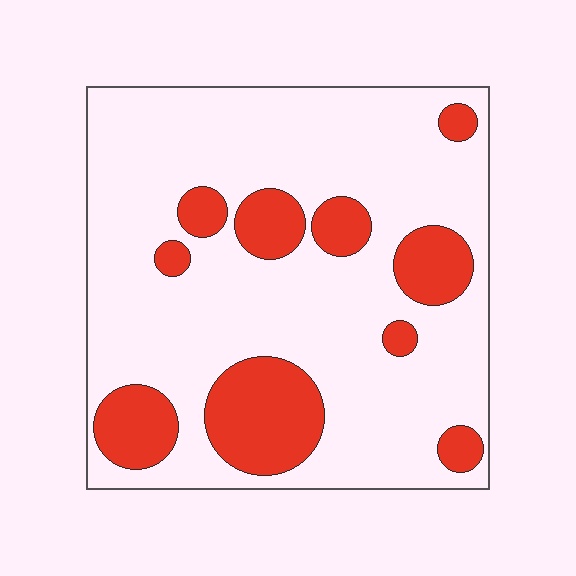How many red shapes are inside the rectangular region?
10.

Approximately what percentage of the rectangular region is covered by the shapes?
Approximately 20%.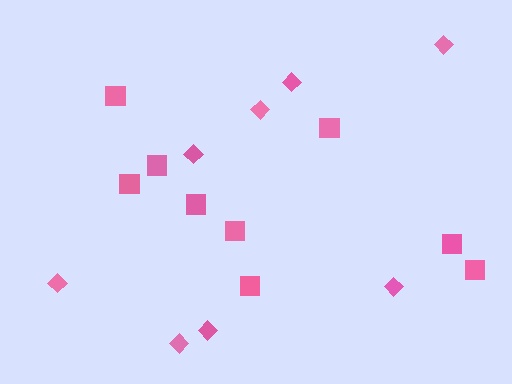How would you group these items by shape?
There are 2 groups: one group of diamonds (8) and one group of squares (9).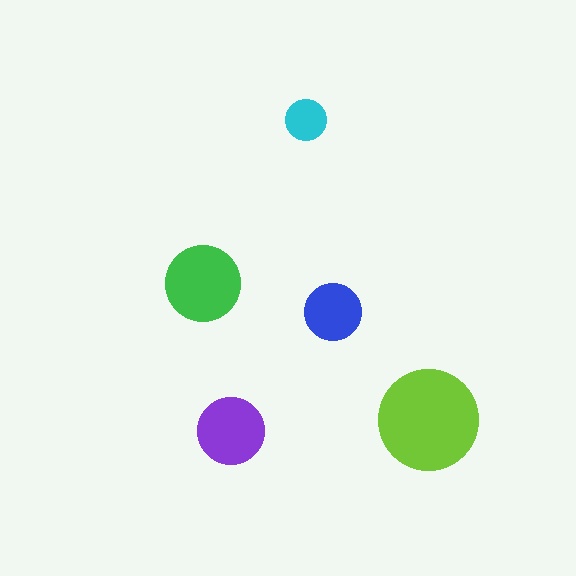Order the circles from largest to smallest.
the lime one, the green one, the purple one, the blue one, the cyan one.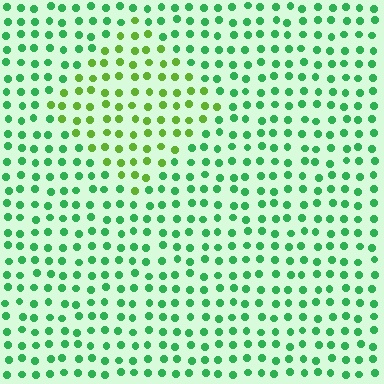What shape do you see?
I see a diamond.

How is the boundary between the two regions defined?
The boundary is defined purely by a slight shift in hue (about 39 degrees). Spacing, size, and orientation are identical on both sides.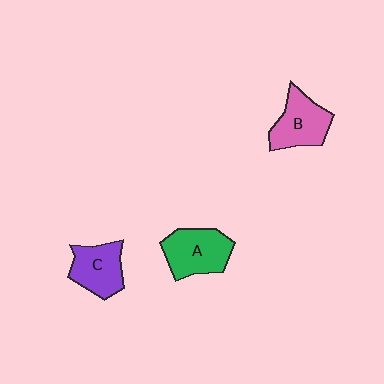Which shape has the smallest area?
Shape C (purple).